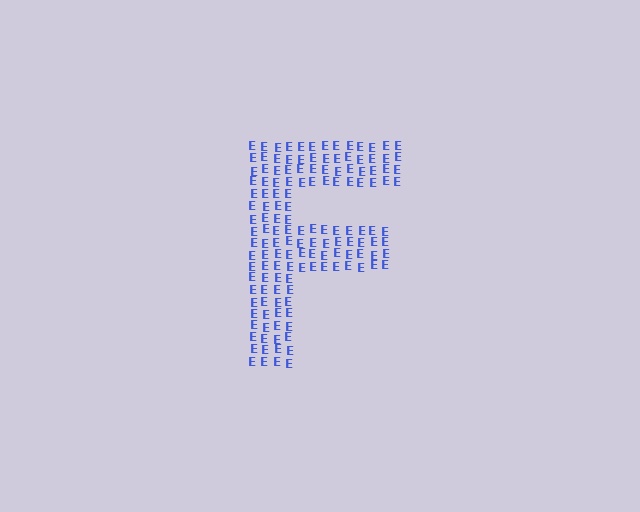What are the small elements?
The small elements are letter E's.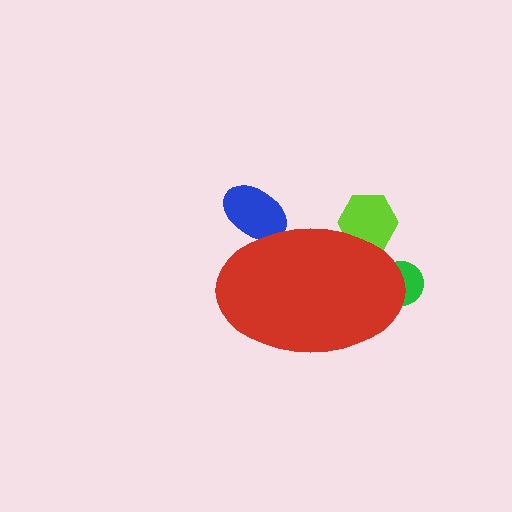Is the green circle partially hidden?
Yes, the green circle is partially hidden behind the red ellipse.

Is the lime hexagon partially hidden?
Yes, the lime hexagon is partially hidden behind the red ellipse.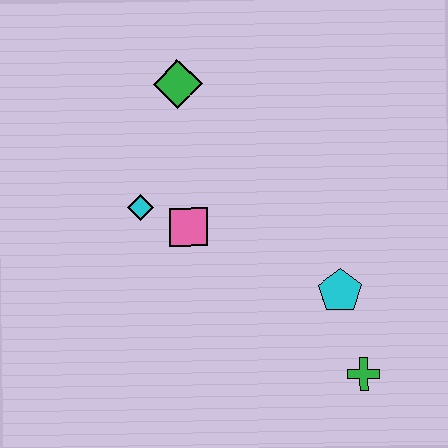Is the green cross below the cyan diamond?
Yes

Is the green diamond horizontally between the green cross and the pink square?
No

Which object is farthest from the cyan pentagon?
The green diamond is farthest from the cyan pentagon.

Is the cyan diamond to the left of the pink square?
Yes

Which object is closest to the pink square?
The cyan diamond is closest to the pink square.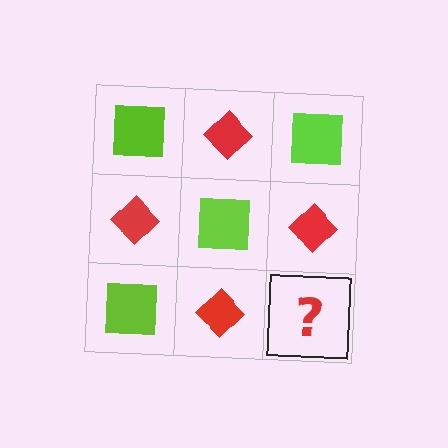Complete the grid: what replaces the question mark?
The question mark should be replaced with a lime square.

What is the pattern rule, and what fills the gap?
The rule is that it alternates lime square and red diamond in a checkerboard pattern. The gap should be filled with a lime square.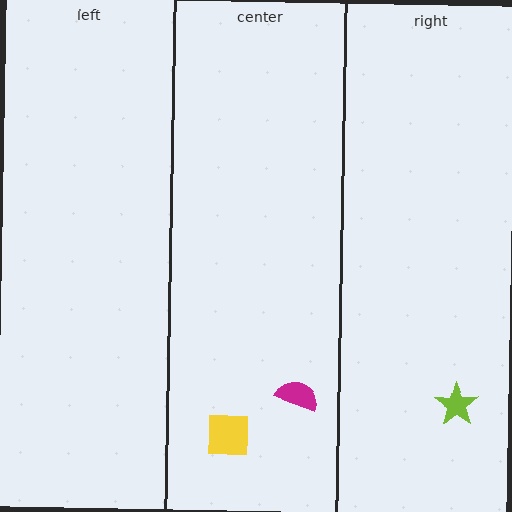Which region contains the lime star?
The right region.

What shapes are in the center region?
The magenta semicircle, the yellow square.